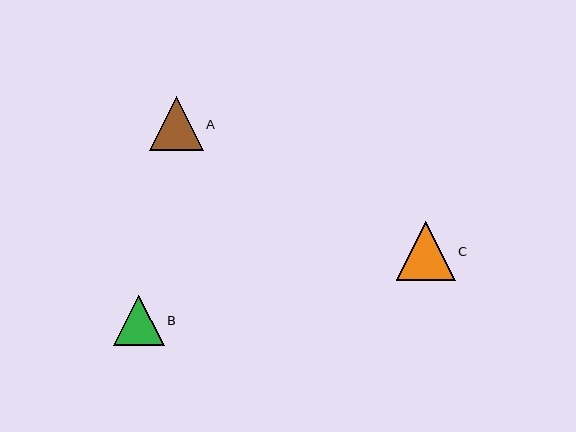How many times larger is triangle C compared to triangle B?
Triangle C is approximately 1.2 times the size of triangle B.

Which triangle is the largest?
Triangle C is the largest with a size of approximately 59 pixels.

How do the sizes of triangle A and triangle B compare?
Triangle A and triangle B are approximately the same size.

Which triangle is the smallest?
Triangle B is the smallest with a size of approximately 51 pixels.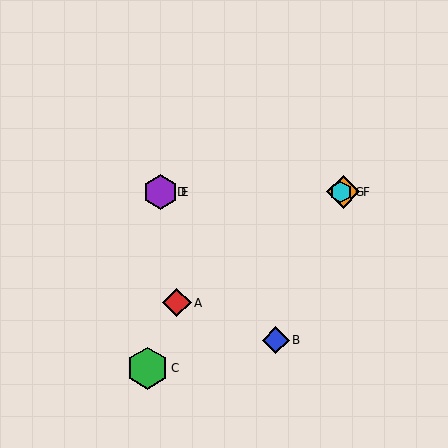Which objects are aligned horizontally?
Objects D, E, F, G are aligned horizontally.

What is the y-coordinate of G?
Object G is at y≈192.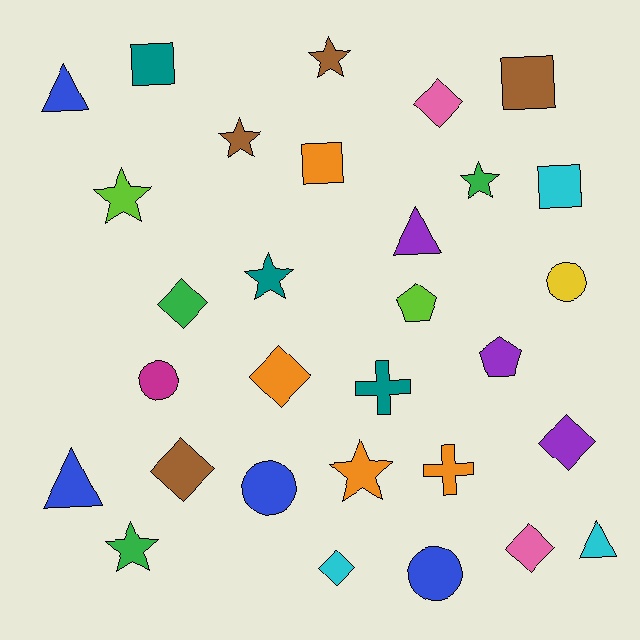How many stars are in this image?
There are 7 stars.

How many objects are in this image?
There are 30 objects.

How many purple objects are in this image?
There are 3 purple objects.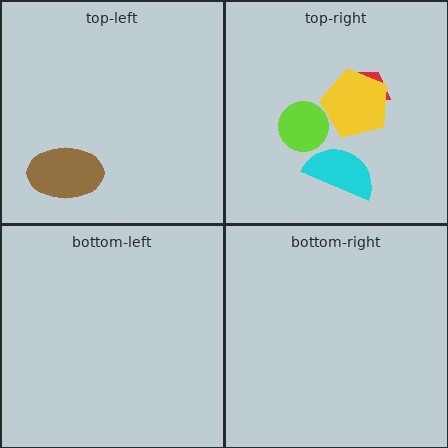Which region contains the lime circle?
The top-right region.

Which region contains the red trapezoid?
The top-right region.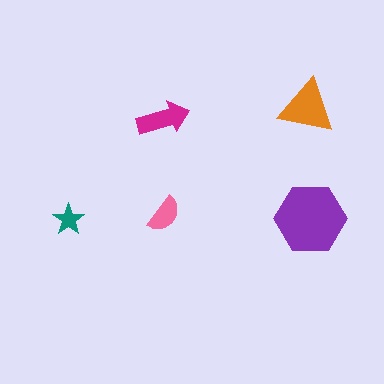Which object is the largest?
The purple hexagon.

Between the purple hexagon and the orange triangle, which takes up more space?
The purple hexagon.